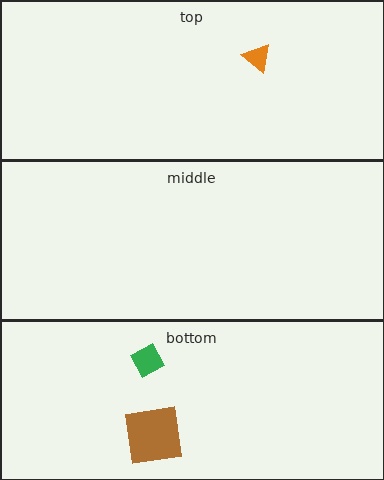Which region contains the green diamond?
The bottom region.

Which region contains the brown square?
The bottom region.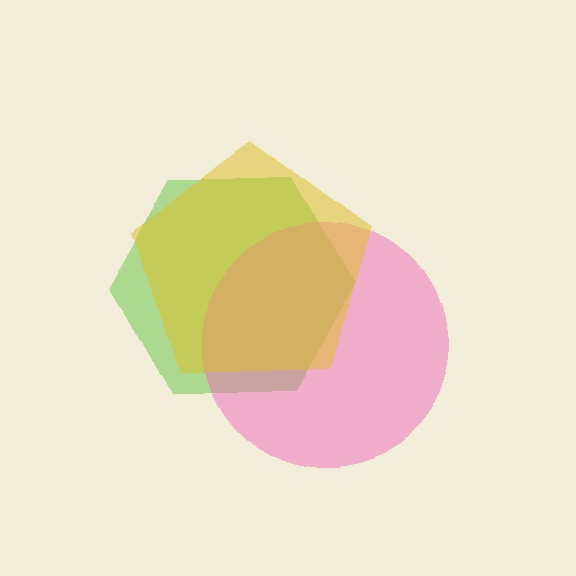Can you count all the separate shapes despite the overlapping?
Yes, there are 3 separate shapes.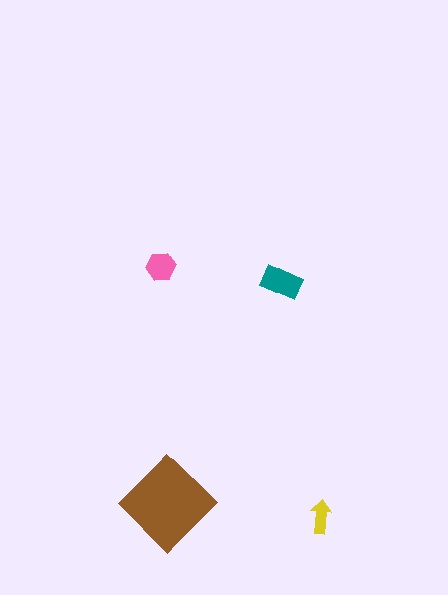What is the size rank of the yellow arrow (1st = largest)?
4th.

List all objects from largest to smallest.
The brown diamond, the teal rectangle, the pink hexagon, the yellow arrow.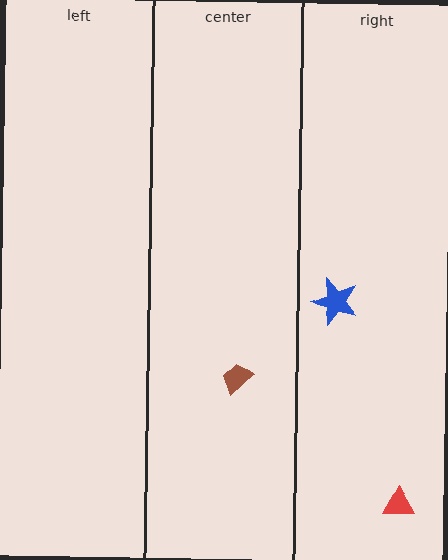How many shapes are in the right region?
2.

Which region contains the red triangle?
The right region.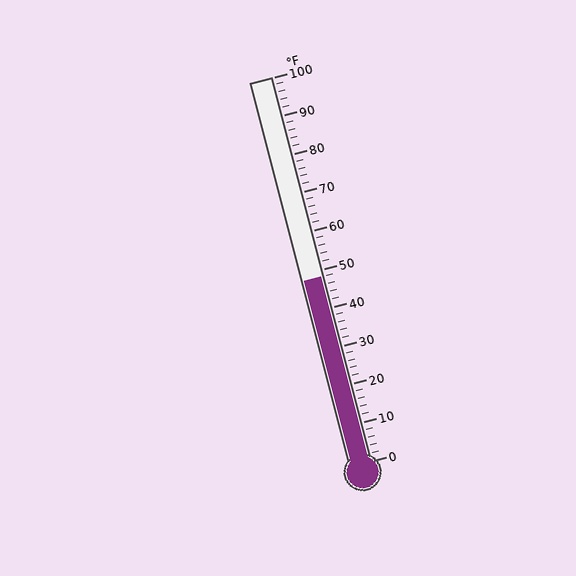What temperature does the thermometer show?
The thermometer shows approximately 48°F.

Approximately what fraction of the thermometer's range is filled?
The thermometer is filled to approximately 50% of its range.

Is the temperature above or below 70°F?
The temperature is below 70°F.